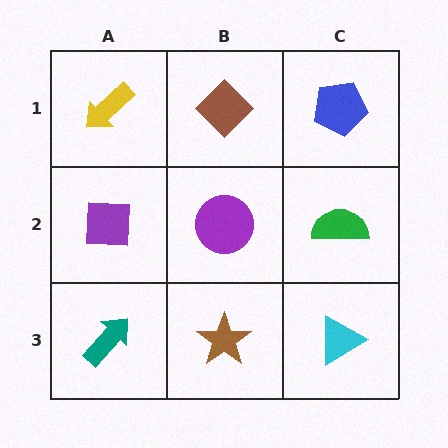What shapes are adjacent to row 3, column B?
A purple circle (row 2, column B), a teal arrow (row 3, column A), a cyan triangle (row 3, column C).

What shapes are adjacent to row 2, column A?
A yellow arrow (row 1, column A), a teal arrow (row 3, column A), a purple circle (row 2, column B).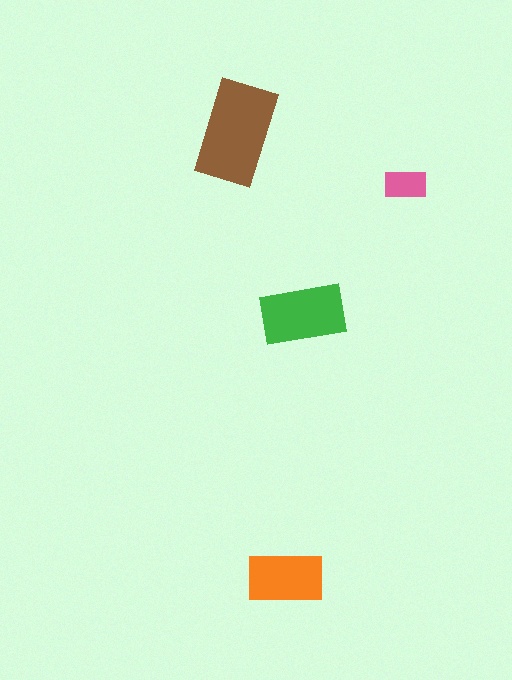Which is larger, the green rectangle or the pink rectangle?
The green one.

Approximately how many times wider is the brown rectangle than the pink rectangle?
About 2.5 times wider.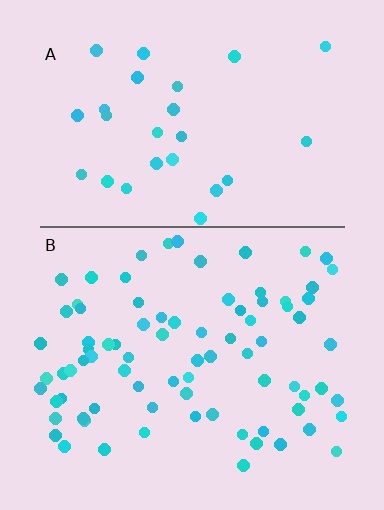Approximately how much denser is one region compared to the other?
Approximately 2.9× — region B over region A.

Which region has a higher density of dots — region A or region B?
B (the bottom).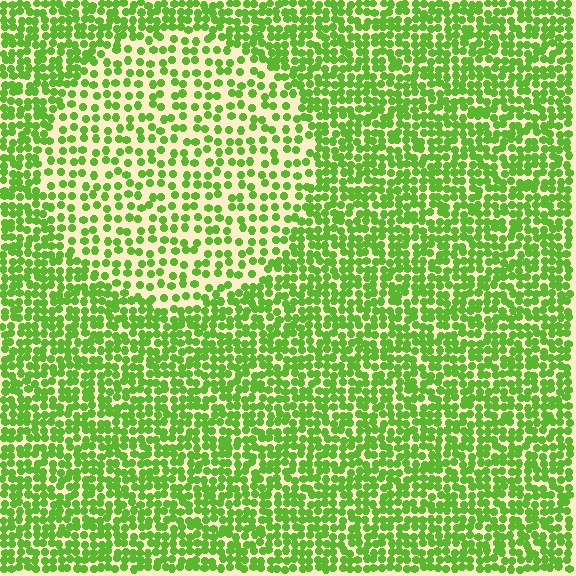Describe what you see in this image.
The image contains small lime elements arranged at two different densities. A circle-shaped region is visible where the elements are less densely packed than the surrounding area.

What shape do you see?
I see a circle.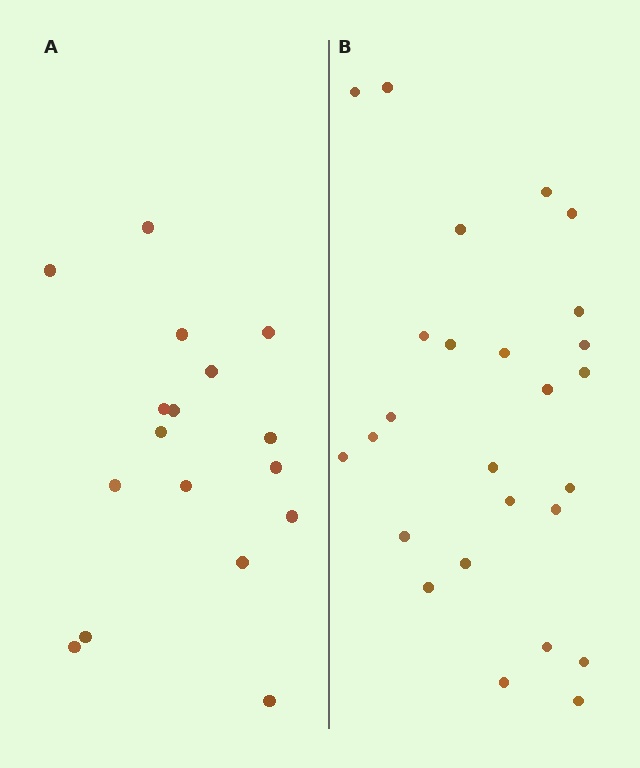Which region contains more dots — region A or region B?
Region B (the right region) has more dots.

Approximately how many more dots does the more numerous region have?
Region B has roughly 8 or so more dots than region A.